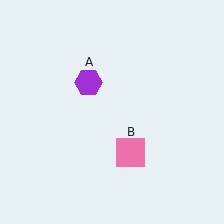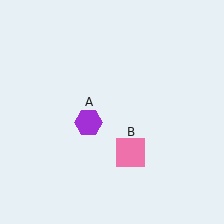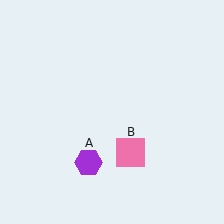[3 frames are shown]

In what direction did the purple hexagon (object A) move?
The purple hexagon (object A) moved down.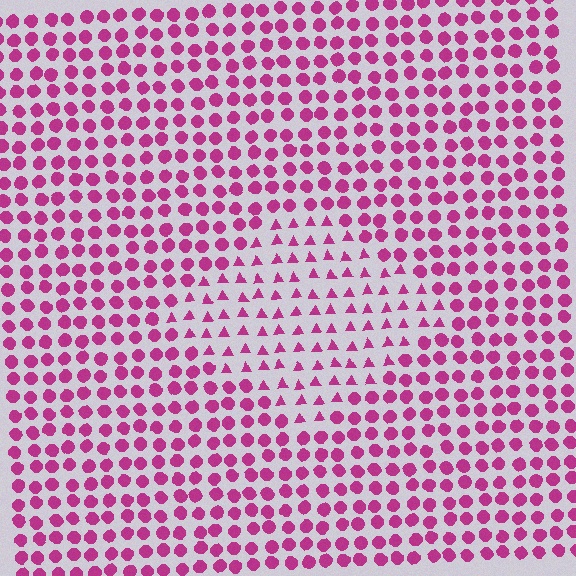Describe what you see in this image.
The image is filled with small magenta elements arranged in a uniform grid. A diamond-shaped region contains triangles, while the surrounding area contains circles. The boundary is defined purely by the change in element shape.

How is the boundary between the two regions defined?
The boundary is defined by a change in element shape: triangles inside vs. circles outside. All elements share the same color and spacing.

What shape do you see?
I see a diamond.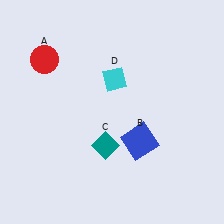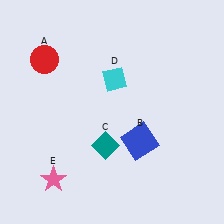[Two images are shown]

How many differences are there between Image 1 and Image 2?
There is 1 difference between the two images.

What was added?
A pink star (E) was added in Image 2.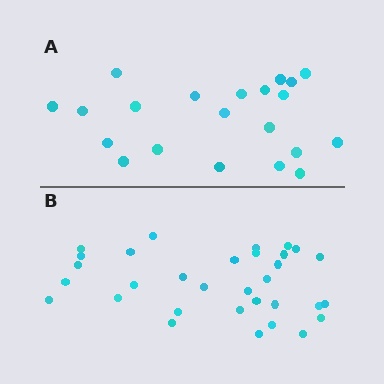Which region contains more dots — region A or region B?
Region B (the bottom region) has more dots.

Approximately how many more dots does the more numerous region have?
Region B has roughly 12 or so more dots than region A.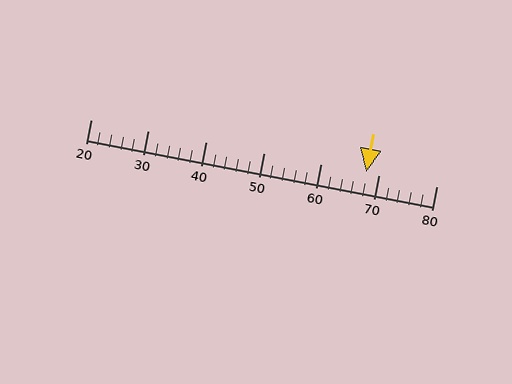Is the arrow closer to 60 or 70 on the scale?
The arrow is closer to 70.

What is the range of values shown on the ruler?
The ruler shows values from 20 to 80.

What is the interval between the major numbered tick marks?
The major tick marks are spaced 10 units apart.